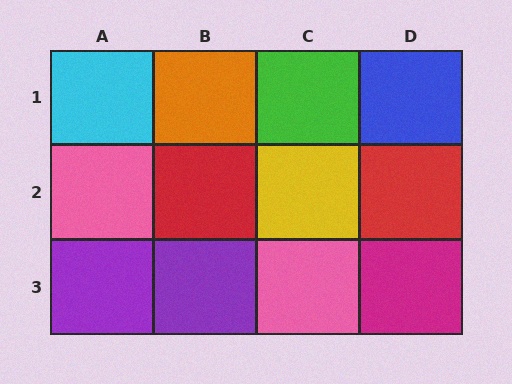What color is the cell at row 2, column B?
Red.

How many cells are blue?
1 cell is blue.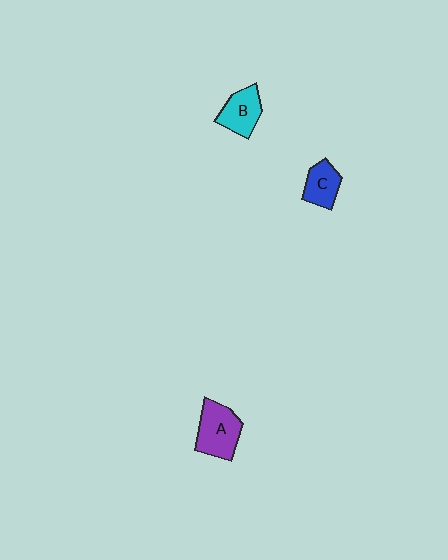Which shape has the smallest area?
Shape C (blue).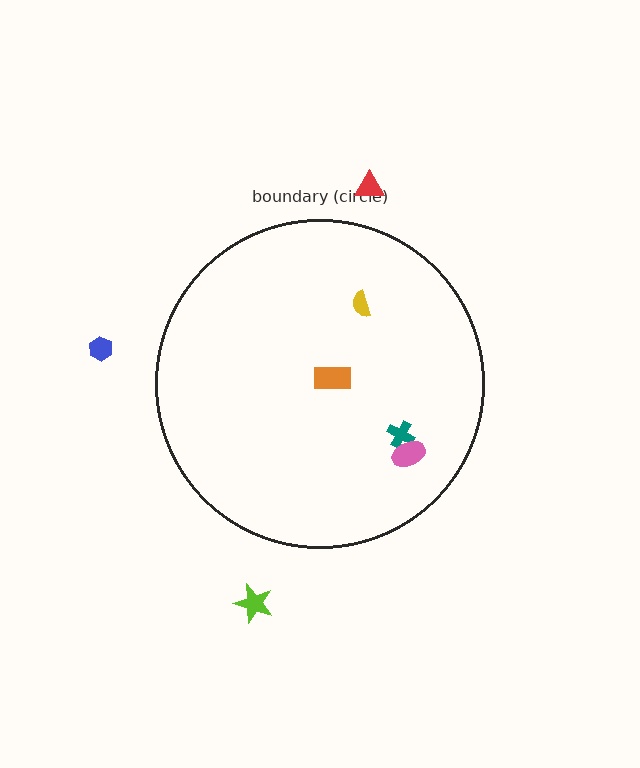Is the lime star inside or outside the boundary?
Outside.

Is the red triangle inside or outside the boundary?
Outside.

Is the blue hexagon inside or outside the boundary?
Outside.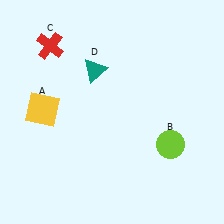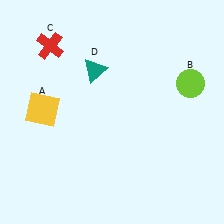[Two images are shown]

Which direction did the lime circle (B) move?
The lime circle (B) moved up.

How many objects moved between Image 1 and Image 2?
1 object moved between the two images.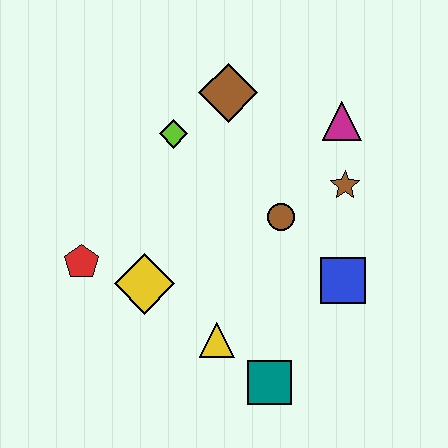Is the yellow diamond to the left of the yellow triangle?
Yes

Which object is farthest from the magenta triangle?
The red pentagon is farthest from the magenta triangle.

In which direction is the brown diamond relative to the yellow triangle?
The brown diamond is above the yellow triangle.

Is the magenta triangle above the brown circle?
Yes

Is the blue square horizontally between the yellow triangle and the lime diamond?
No